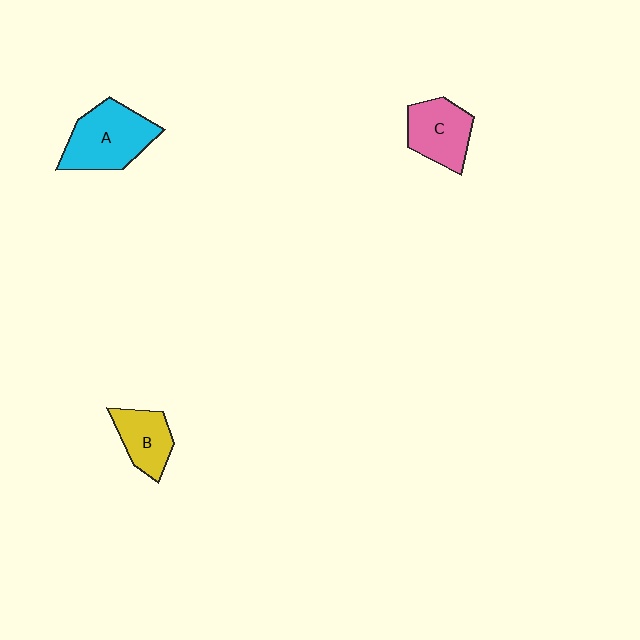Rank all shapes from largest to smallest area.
From largest to smallest: A (cyan), C (pink), B (yellow).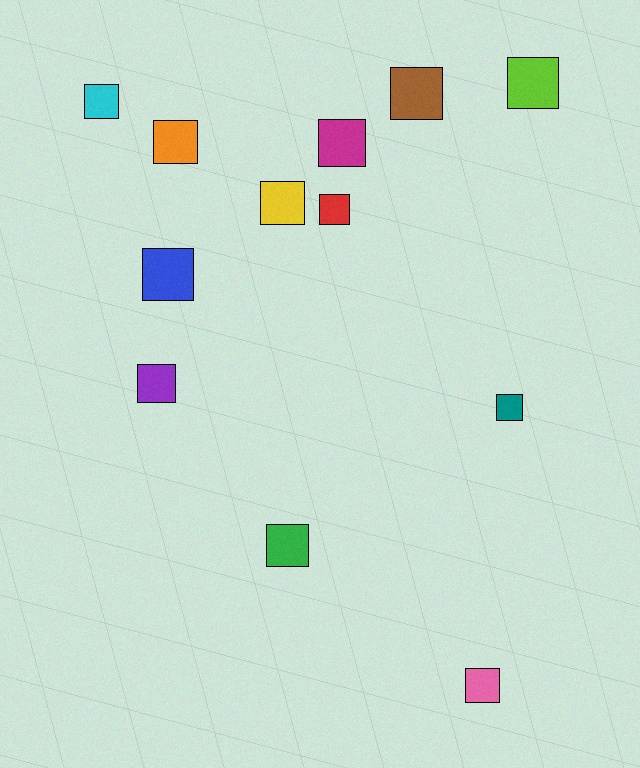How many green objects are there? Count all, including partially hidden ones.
There is 1 green object.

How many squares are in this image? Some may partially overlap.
There are 12 squares.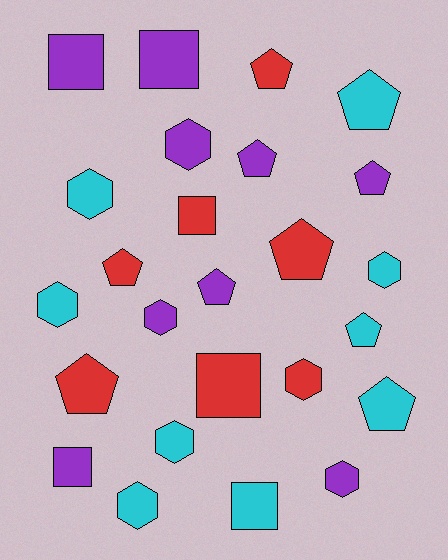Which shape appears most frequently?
Pentagon, with 10 objects.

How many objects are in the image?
There are 25 objects.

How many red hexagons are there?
There is 1 red hexagon.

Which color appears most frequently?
Cyan, with 9 objects.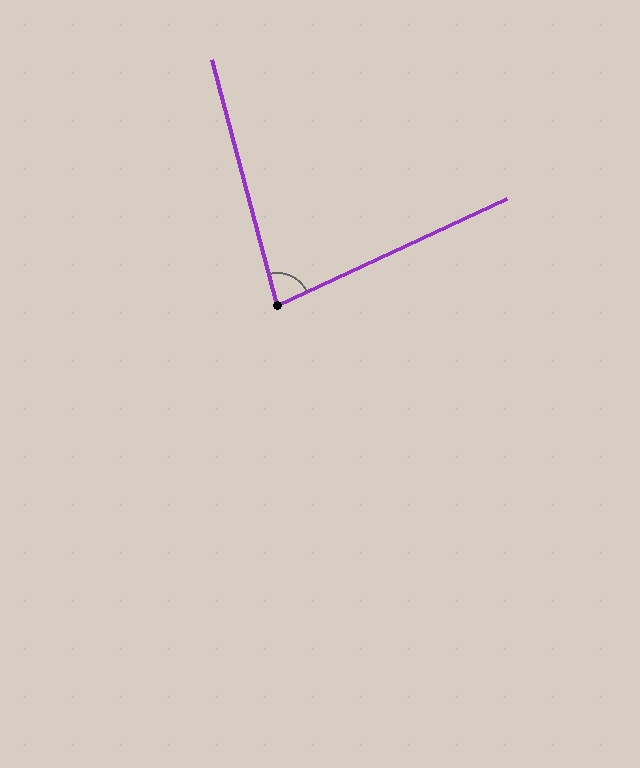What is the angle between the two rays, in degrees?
Approximately 80 degrees.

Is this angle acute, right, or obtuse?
It is acute.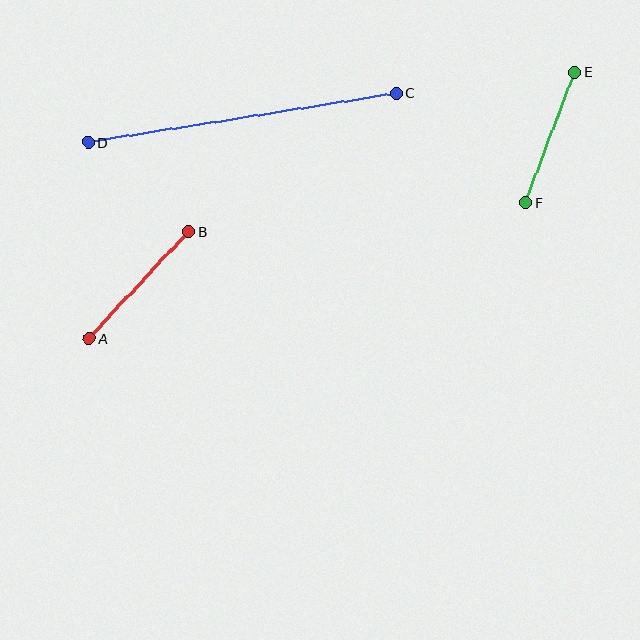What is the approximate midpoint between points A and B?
The midpoint is at approximately (139, 285) pixels.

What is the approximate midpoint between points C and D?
The midpoint is at approximately (242, 118) pixels.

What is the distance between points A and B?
The distance is approximately 146 pixels.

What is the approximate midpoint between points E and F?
The midpoint is at approximately (550, 137) pixels.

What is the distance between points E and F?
The distance is approximately 140 pixels.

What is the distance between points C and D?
The distance is approximately 312 pixels.